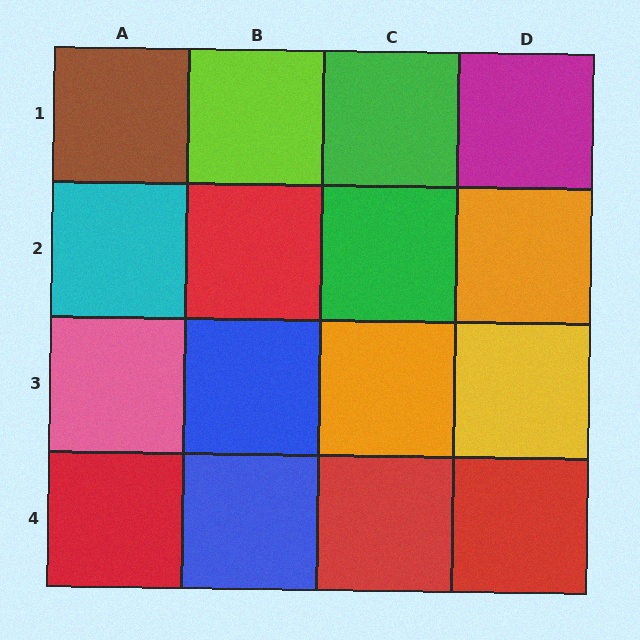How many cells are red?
4 cells are red.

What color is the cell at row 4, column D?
Red.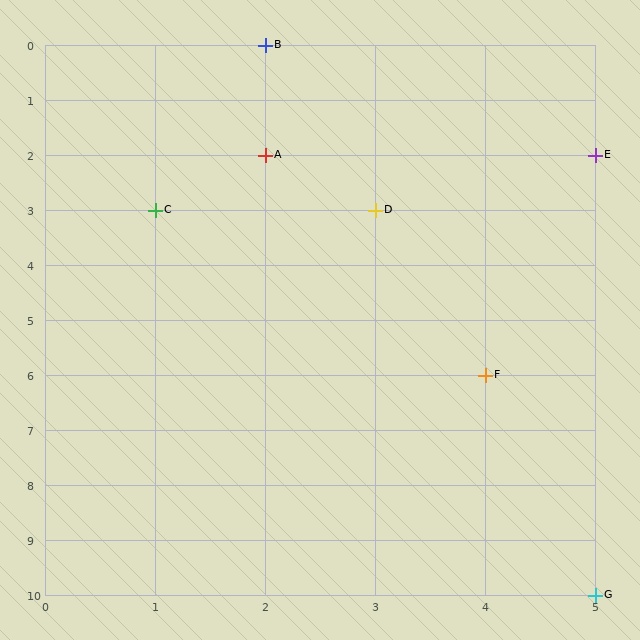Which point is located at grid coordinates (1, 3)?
Point C is at (1, 3).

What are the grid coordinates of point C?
Point C is at grid coordinates (1, 3).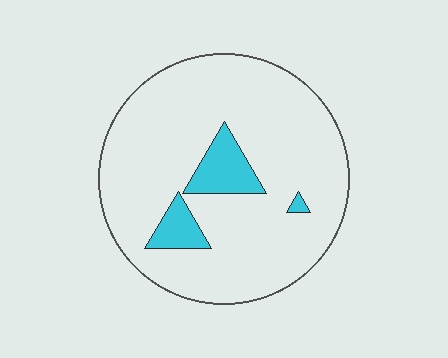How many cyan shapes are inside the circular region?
3.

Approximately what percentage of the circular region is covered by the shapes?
Approximately 10%.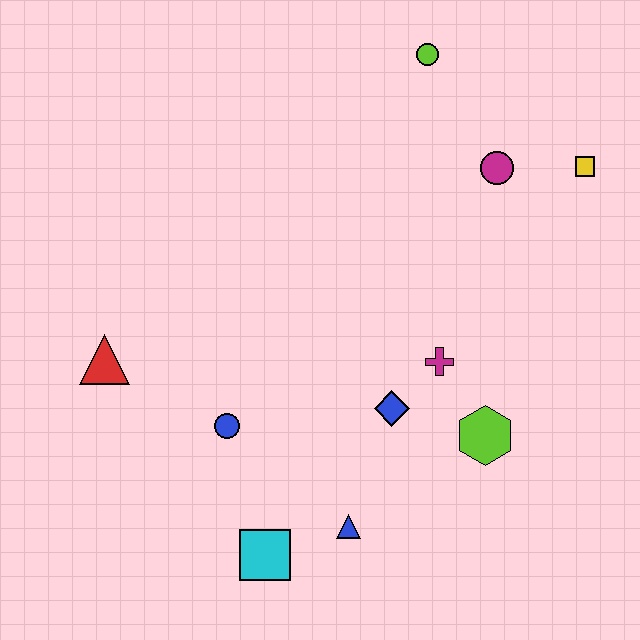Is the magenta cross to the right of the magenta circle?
No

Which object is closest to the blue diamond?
The magenta cross is closest to the blue diamond.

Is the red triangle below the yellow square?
Yes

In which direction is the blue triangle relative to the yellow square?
The blue triangle is below the yellow square.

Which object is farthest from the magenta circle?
The cyan square is farthest from the magenta circle.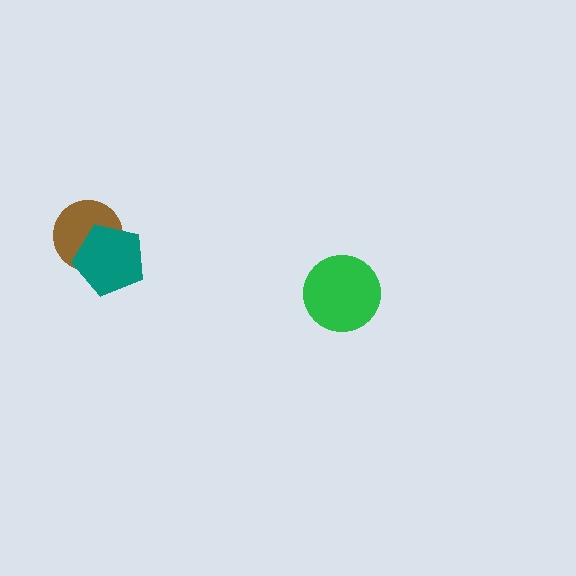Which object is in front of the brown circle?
The teal pentagon is in front of the brown circle.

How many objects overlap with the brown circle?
1 object overlaps with the brown circle.